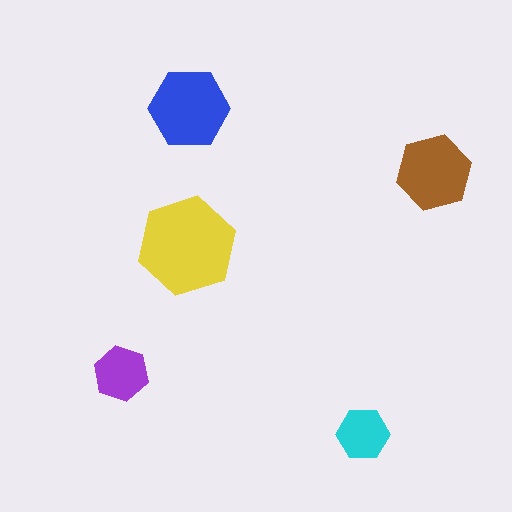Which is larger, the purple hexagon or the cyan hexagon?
The purple one.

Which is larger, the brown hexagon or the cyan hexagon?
The brown one.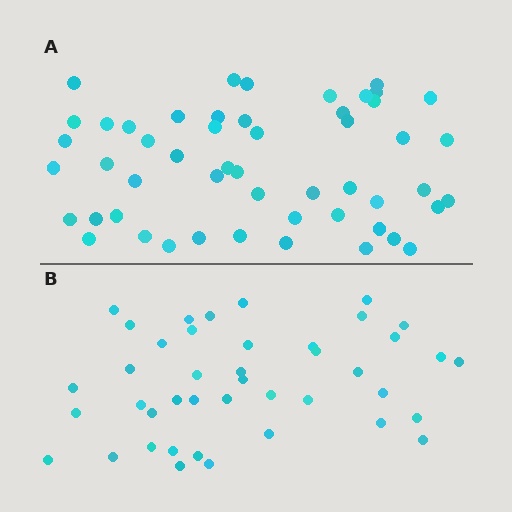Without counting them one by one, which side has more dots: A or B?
Region A (the top region) has more dots.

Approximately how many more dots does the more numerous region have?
Region A has roughly 10 or so more dots than region B.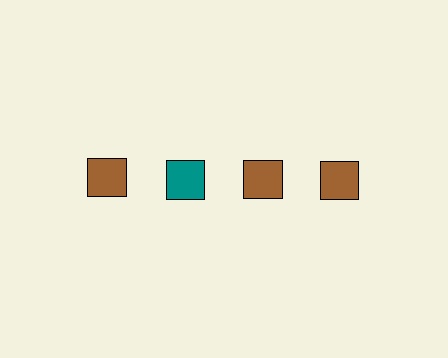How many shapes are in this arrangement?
There are 4 shapes arranged in a grid pattern.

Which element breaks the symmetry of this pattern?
The teal square in the top row, second from left column breaks the symmetry. All other shapes are brown squares.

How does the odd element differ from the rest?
It has a different color: teal instead of brown.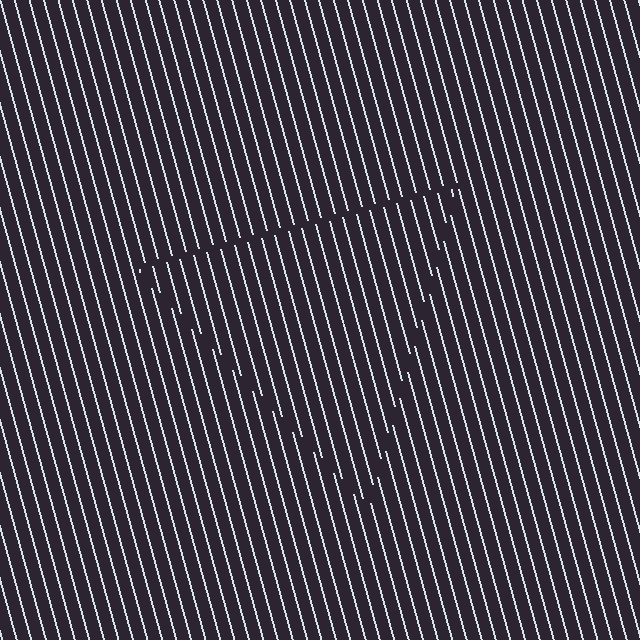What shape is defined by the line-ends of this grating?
An illusory triangle. The interior of the shape contains the same grating, shifted by half a period — the contour is defined by the phase discontinuity where line-ends from the inner and outer gratings abut.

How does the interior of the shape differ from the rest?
The interior of the shape contains the same grating, shifted by half a period — the contour is defined by the phase discontinuity where line-ends from the inner and outer gratings abut.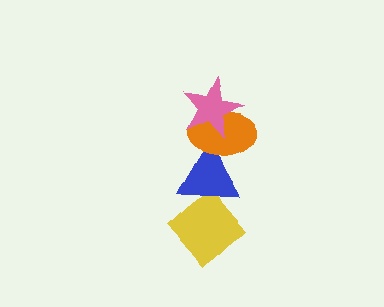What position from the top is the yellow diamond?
The yellow diamond is 4th from the top.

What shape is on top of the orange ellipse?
The pink star is on top of the orange ellipse.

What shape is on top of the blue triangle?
The orange ellipse is on top of the blue triangle.